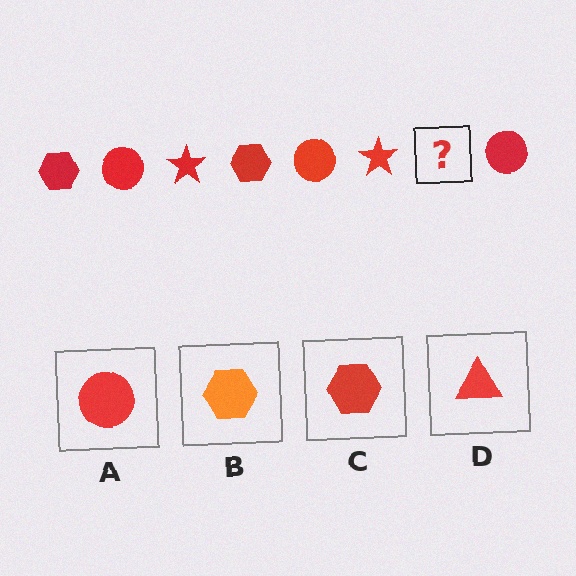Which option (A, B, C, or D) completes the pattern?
C.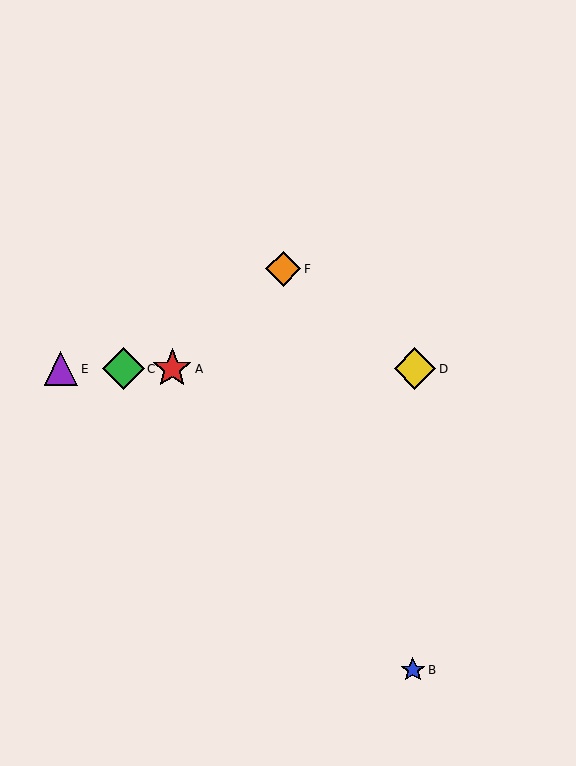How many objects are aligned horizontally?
4 objects (A, C, D, E) are aligned horizontally.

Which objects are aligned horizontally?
Objects A, C, D, E are aligned horizontally.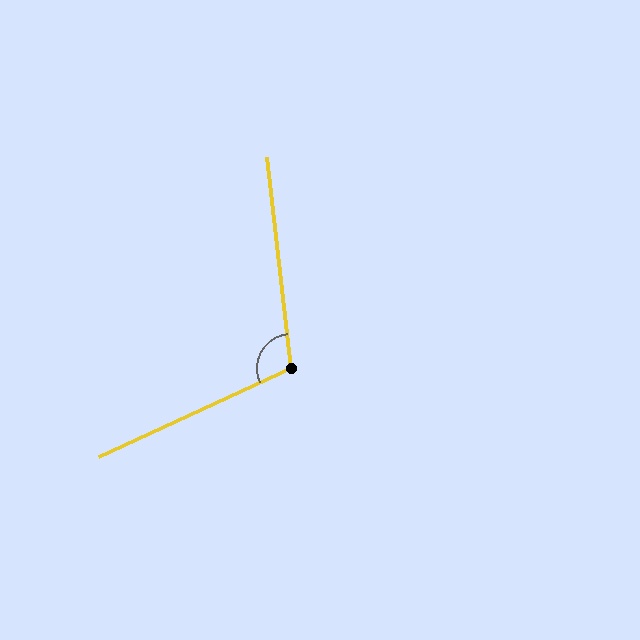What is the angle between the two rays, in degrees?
Approximately 108 degrees.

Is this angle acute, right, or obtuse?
It is obtuse.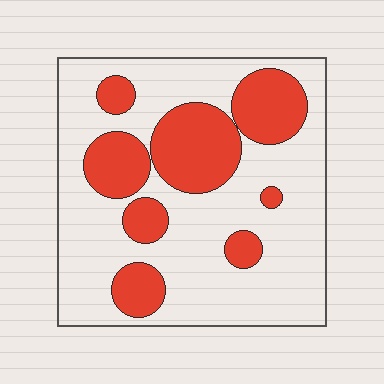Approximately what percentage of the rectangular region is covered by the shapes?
Approximately 30%.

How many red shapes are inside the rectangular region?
8.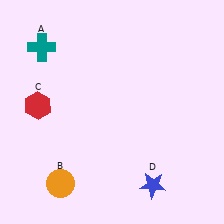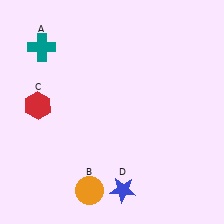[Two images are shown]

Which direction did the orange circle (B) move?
The orange circle (B) moved right.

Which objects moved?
The objects that moved are: the orange circle (B), the blue star (D).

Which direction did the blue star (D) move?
The blue star (D) moved left.